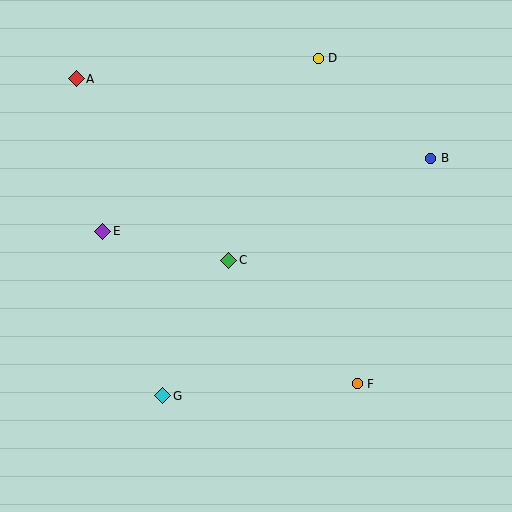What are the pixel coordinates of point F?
Point F is at (357, 384).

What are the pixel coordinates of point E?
Point E is at (103, 231).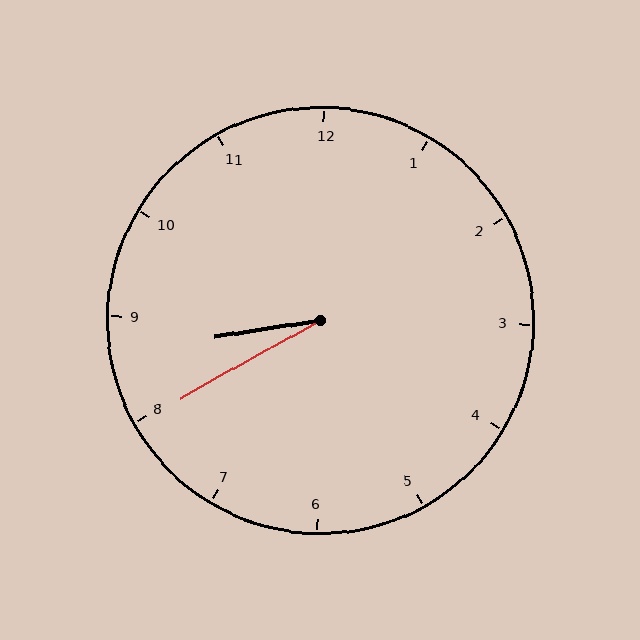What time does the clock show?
8:40.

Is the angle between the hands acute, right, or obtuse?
It is acute.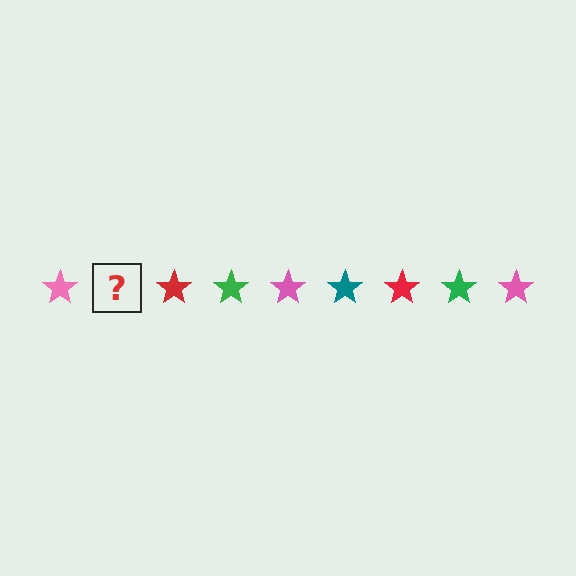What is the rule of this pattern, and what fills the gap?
The rule is that the pattern cycles through pink, teal, red, green stars. The gap should be filled with a teal star.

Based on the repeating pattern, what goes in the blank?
The blank should be a teal star.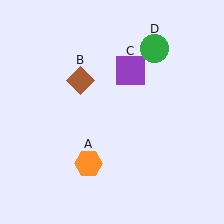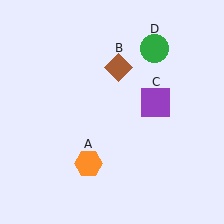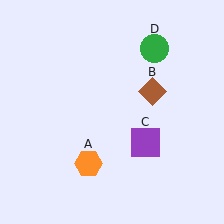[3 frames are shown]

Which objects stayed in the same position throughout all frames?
Orange hexagon (object A) and green circle (object D) remained stationary.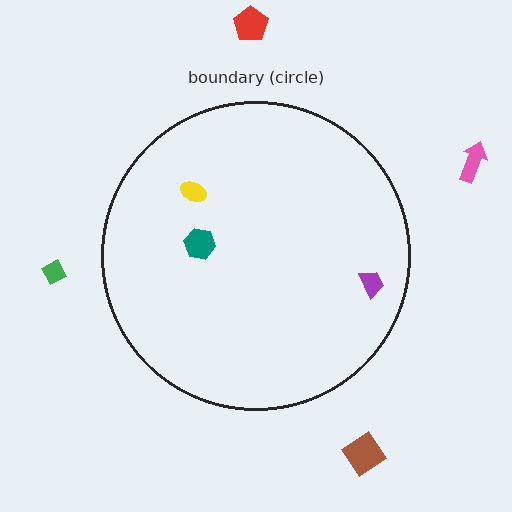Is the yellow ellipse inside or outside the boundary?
Inside.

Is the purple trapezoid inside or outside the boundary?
Inside.